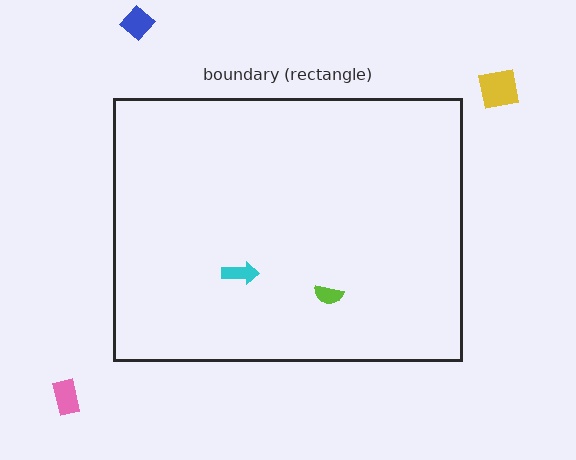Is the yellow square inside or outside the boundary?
Outside.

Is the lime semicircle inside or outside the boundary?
Inside.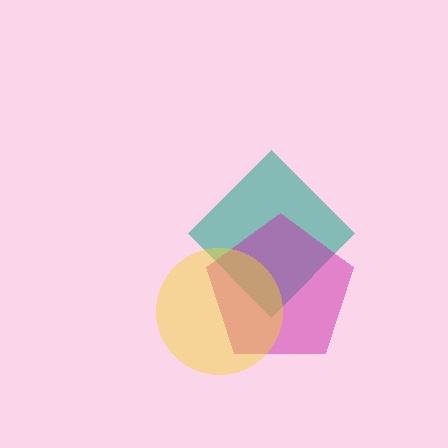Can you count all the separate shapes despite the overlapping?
Yes, there are 3 separate shapes.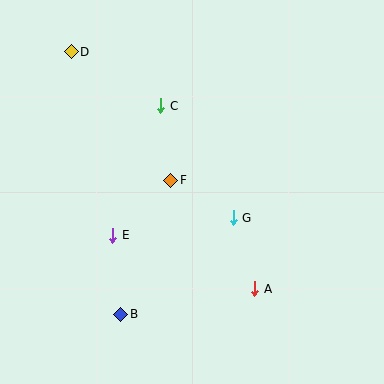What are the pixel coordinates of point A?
Point A is at (255, 289).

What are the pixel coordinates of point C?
Point C is at (161, 106).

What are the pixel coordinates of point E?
Point E is at (113, 235).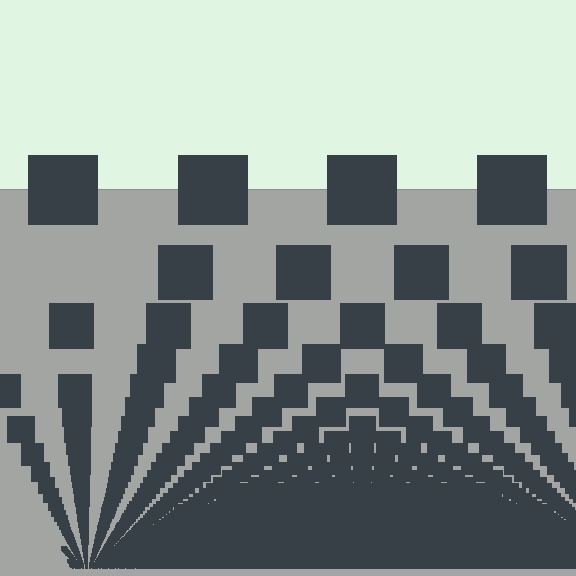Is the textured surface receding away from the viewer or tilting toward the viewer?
The surface appears to tilt toward the viewer. Texture elements get larger and sparser toward the top.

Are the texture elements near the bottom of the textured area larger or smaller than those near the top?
Smaller. The gradient is inverted — elements near the bottom are smaller and denser.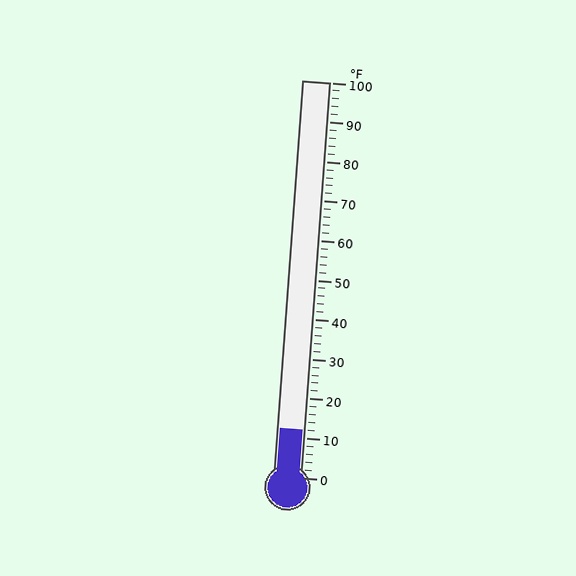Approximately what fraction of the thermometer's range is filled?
The thermometer is filled to approximately 10% of its range.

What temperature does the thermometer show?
The thermometer shows approximately 12°F.